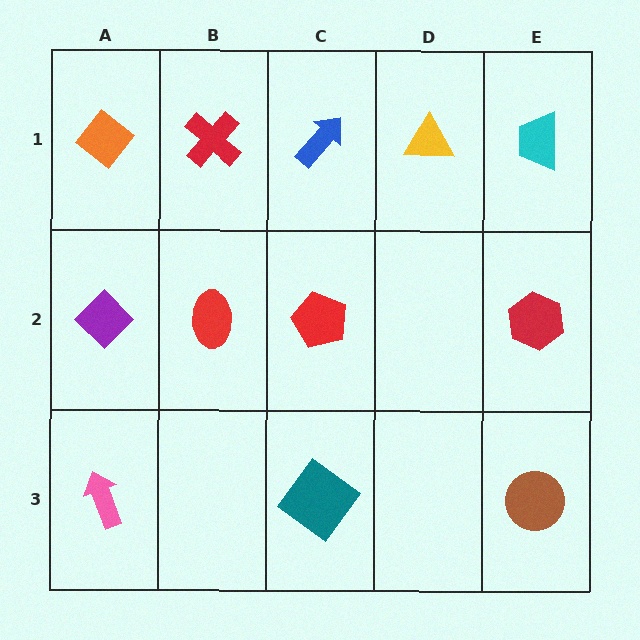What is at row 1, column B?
A red cross.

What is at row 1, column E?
A cyan trapezoid.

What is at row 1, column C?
A blue arrow.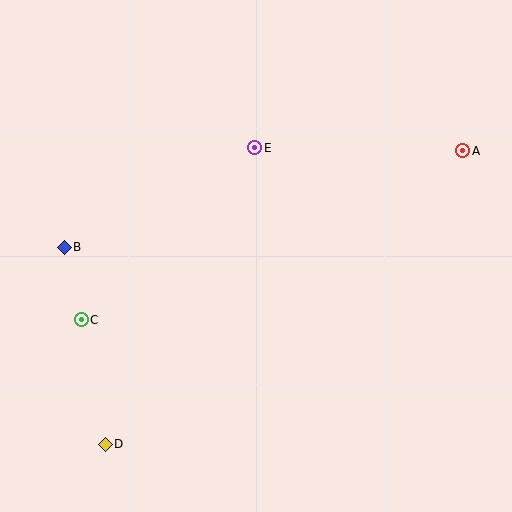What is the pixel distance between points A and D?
The distance between A and D is 462 pixels.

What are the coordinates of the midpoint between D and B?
The midpoint between D and B is at (85, 346).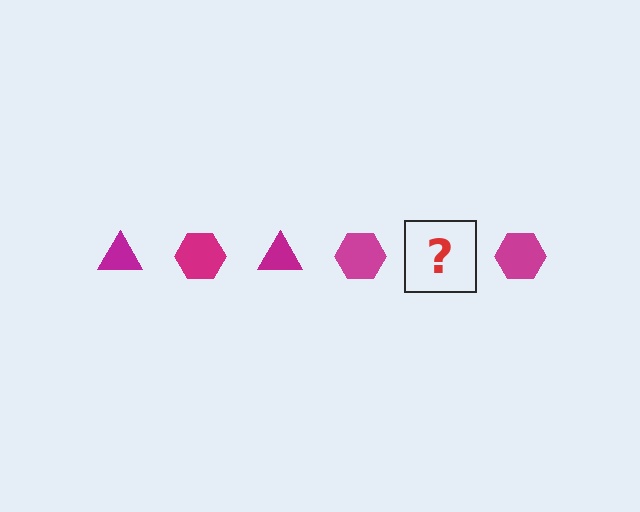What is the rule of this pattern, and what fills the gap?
The rule is that the pattern cycles through triangle, hexagon shapes in magenta. The gap should be filled with a magenta triangle.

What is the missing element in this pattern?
The missing element is a magenta triangle.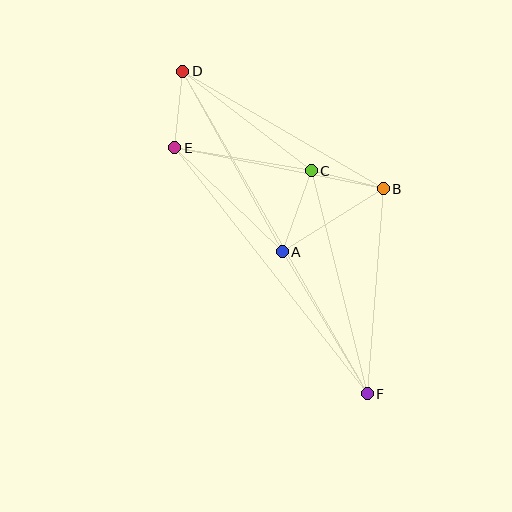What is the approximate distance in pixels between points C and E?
The distance between C and E is approximately 138 pixels.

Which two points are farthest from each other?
Points D and F are farthest from each other.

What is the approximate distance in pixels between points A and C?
The distance between A and C is approximately 86 pixels.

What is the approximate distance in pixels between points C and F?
The distance between C and F is approximately 230 pixels.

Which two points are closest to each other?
Points B and C are closest to each other.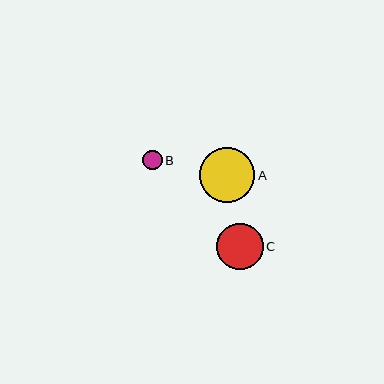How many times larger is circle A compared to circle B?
Circle A is approximately 2.8 times the size of circle B.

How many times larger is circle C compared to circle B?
Circle C is approximately 2.4 times the size of circle B.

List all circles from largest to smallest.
From largest to smallest: A, C, B.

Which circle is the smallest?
Circle B is the smallest with a size of approximately 19 pixels.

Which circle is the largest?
Circle A is the largest with a size of approximately 55 pixels.